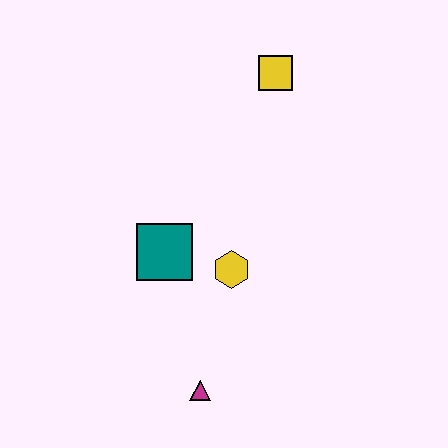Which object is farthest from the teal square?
The yellow square is farthest from the teal square.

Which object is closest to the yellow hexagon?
The teal square is closest to the yellow hexagon.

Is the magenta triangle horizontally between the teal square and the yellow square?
Yes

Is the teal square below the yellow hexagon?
No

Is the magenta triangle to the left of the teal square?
No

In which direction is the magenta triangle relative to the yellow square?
The magenta triangle is below the yellow square.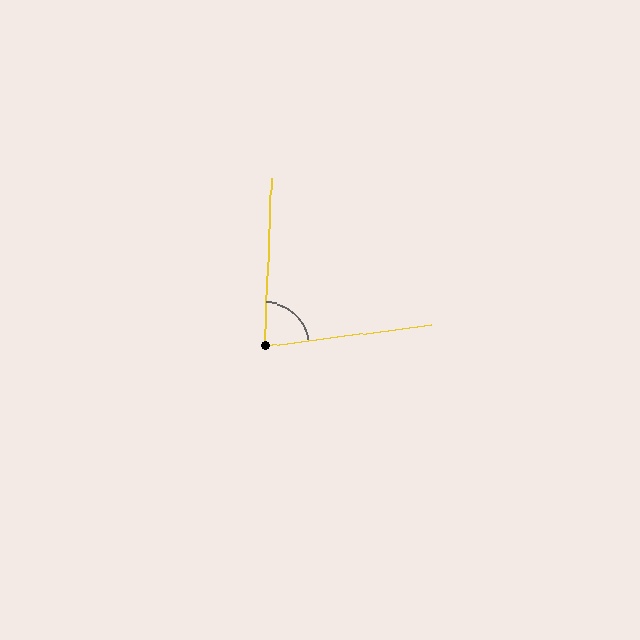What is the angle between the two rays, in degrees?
Approximately 80 degrees.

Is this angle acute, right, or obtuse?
It is acute.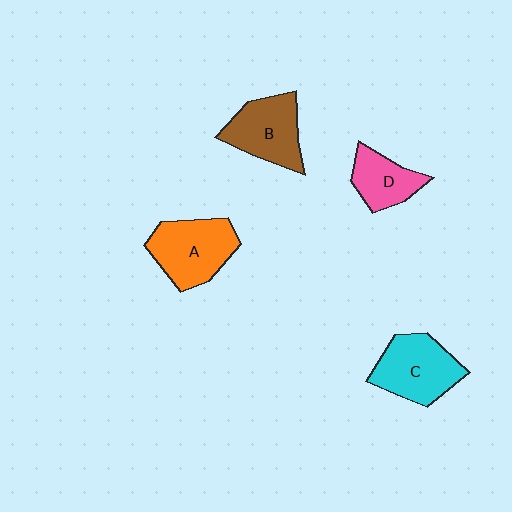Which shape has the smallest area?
Shape D (pink).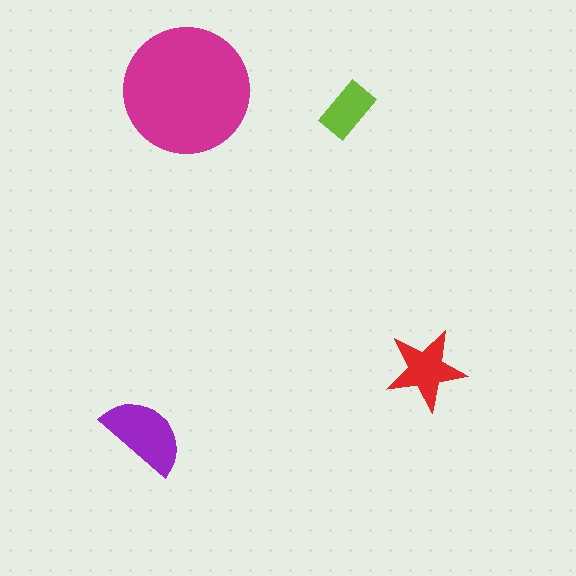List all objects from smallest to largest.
The lime rectangle, the red star, the purple semicircle, the magenta circle.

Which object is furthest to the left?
The purple semicircle is leftmost.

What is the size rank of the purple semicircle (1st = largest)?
2nd.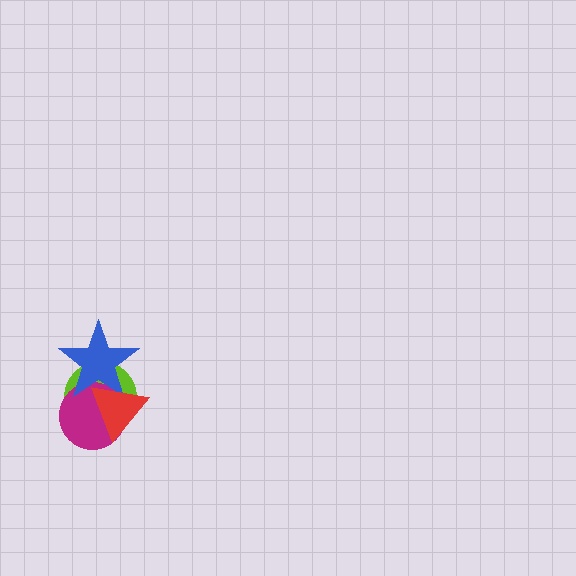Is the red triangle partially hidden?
No, no other shape covers it.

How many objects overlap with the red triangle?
3 objects overlap with the red triangle.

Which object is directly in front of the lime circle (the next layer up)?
The magenta circle is directly in front of the lime circle.